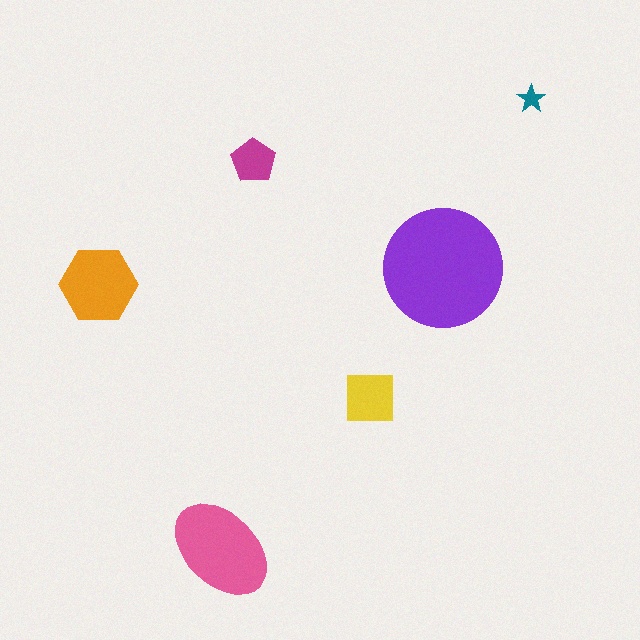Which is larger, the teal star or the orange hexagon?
The orange hexagon.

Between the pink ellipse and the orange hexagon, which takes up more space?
The pink ellipse.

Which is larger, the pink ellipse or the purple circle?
The purple circle.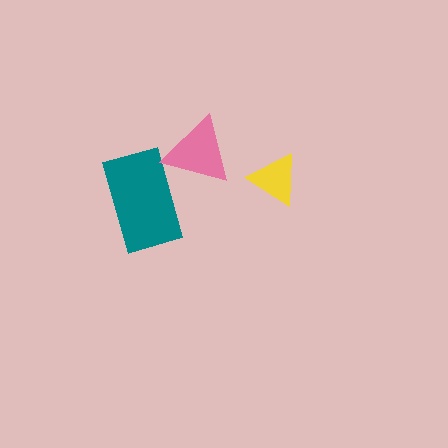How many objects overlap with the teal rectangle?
1 object overlaps with the teal rectangle.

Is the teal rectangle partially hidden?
Yes, it is partially covered by another shape.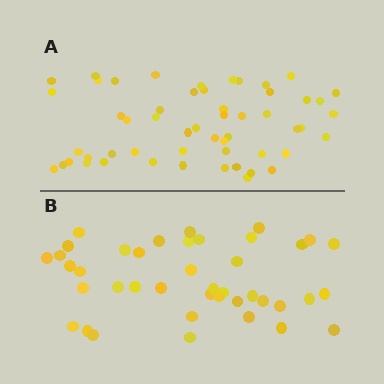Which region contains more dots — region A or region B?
Region A (the top region) has more dots.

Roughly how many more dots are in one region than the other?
Region A has approximately 15 more dots than region B.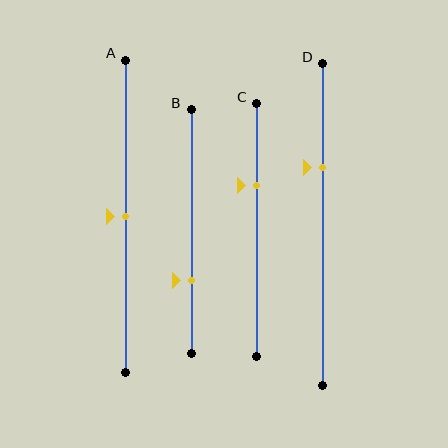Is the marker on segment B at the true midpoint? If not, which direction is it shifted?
No, the marker on segment B is shifted downward by about 20% of the segment length.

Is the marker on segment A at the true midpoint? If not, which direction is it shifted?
Yes, the marker on segment A is at the true midpoint.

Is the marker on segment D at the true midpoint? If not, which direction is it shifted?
No, the marker on segment D is shifted upward by about 18% of the segment length.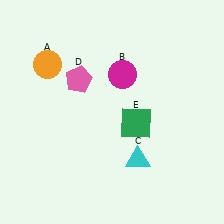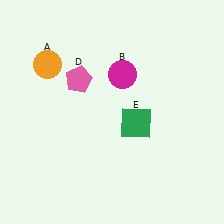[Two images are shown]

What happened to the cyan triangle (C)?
The cyan triangle (C) was removed in Image 2. It was in the bottom-right area of Image 1.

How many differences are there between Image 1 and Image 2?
There is 1 difference between the two images.